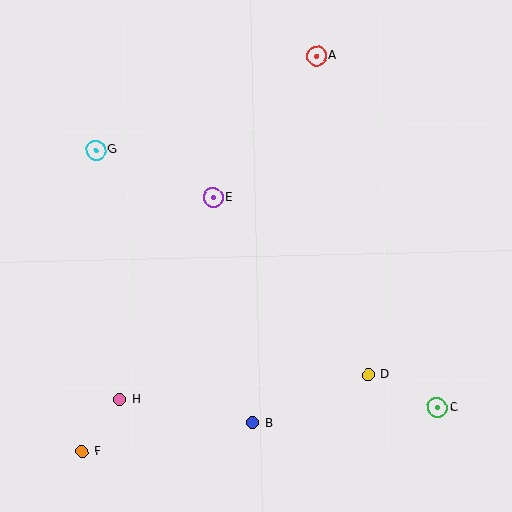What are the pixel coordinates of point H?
Point H is at (120, 399).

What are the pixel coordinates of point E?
Point E is at (213, 197).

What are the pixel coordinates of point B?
Point B is at (253, 423).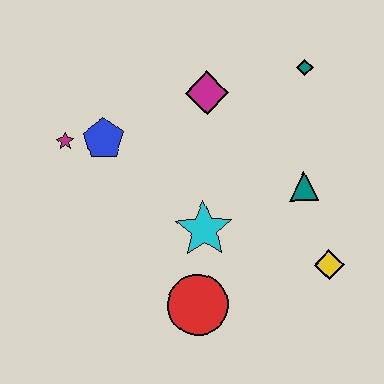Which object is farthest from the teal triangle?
The magenta star is farthest from the teal triangle.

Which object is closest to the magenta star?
The blue pentagon is closest to the magenta star.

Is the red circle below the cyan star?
Yes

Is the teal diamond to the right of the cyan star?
Yes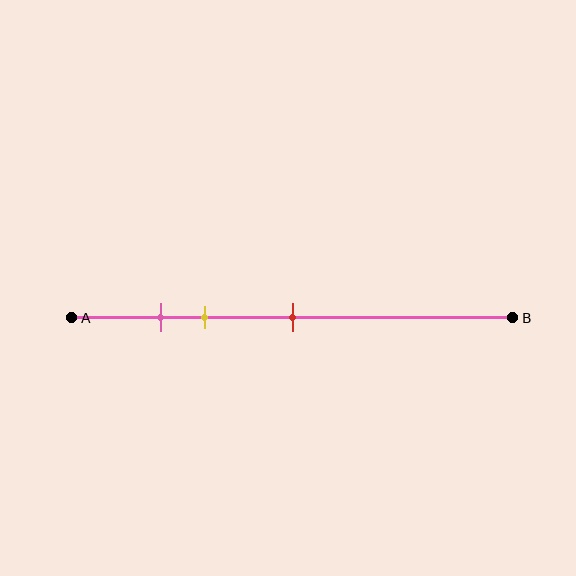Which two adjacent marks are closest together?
The pink and yellow marks are the closest adjacent pair.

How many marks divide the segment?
There are 3 marks dividing the segment.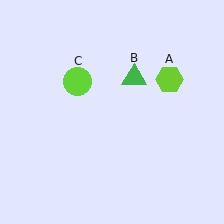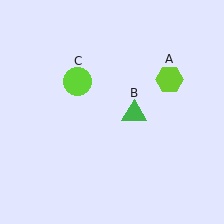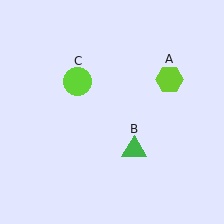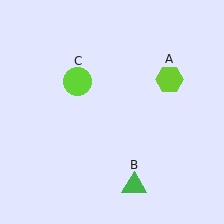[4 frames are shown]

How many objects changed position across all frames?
1 object changed position: green triangle (object B).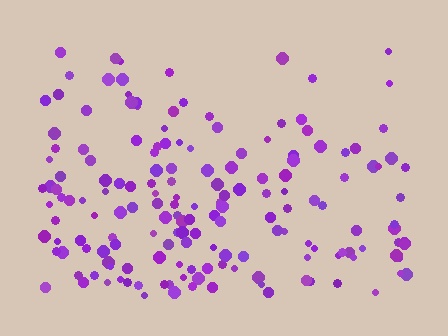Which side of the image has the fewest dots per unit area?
The top.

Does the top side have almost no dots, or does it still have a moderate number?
Still a moderate number, just noticeably fewer than the bottom.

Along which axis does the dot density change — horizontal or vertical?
Vertical.